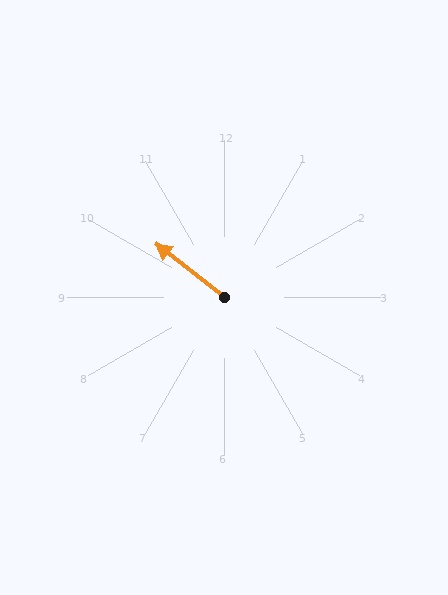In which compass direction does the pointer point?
Northwest.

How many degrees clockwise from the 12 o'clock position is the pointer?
Approximately 308 degrees.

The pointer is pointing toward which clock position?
Roughly 10 o'clock.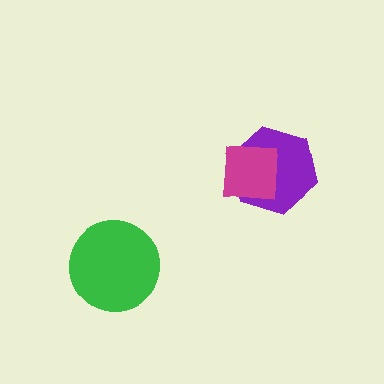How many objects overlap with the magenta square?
1 object overlaps with the magenta square.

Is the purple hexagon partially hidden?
Yes, it is partially covered by another shape.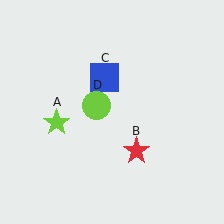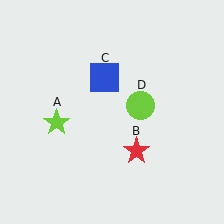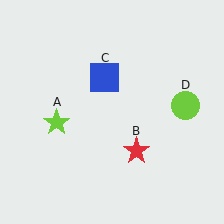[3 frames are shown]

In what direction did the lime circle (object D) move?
The lime circle (object D) moved right.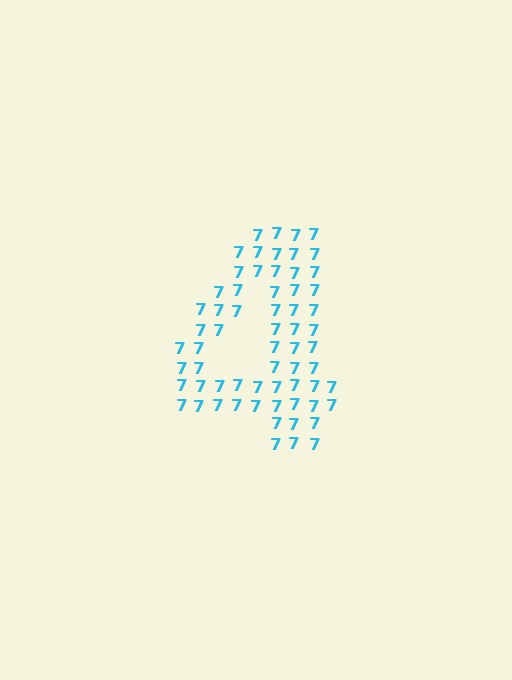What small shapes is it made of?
It is made of small digit 7's.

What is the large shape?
The large shape is the digit 4.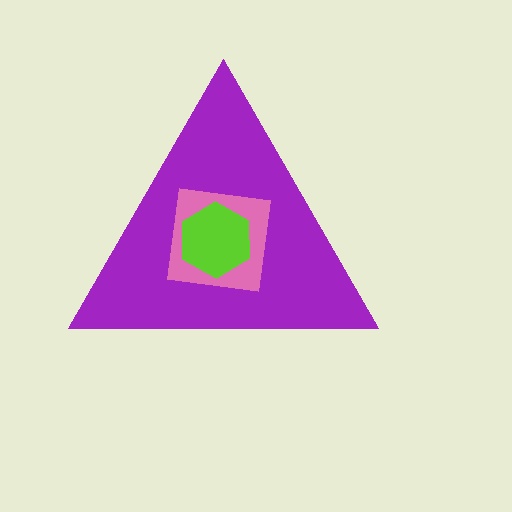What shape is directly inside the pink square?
The lime hexagon.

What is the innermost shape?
The lime hexagon.